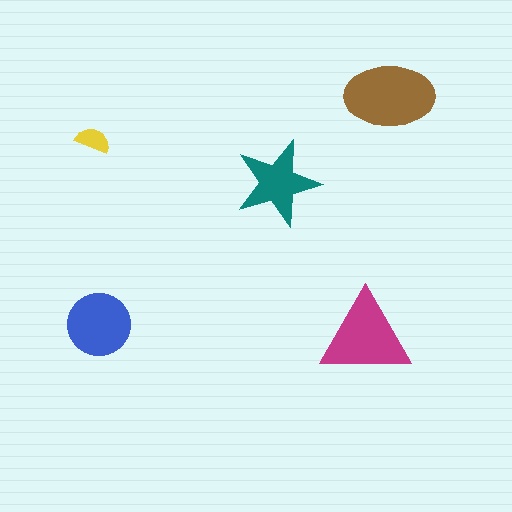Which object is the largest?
The brown ellipse.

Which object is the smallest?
The yellow semicircle.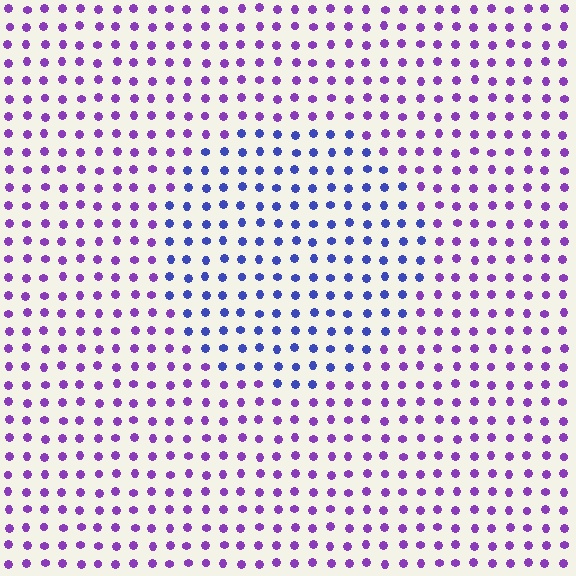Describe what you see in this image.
The image is filled with small purple elements in a uniform arrangement. A circle-shaped region is visible where the elements are tinted to a slightly different hue, forming a subtle color boundary.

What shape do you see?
I see a circle.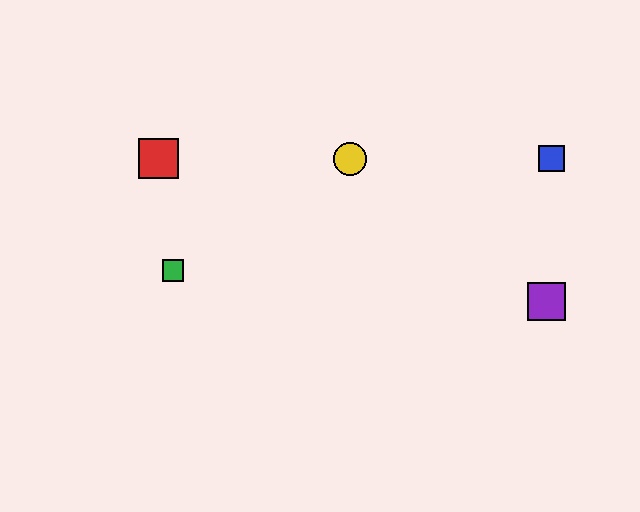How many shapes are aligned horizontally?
3 shapes (the red square, the blue square, the yellow circle) are aligned horizontally.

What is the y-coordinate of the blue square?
The blue square is at y≈159.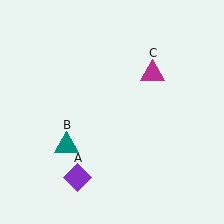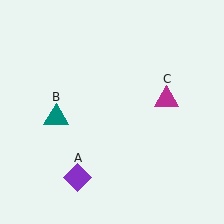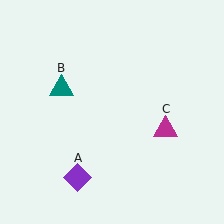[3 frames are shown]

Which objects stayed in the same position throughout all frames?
Purple diamond (object A) remained stationary.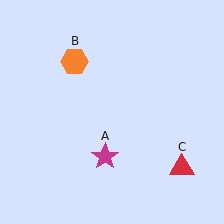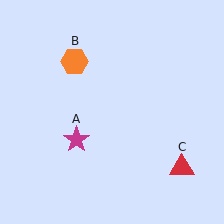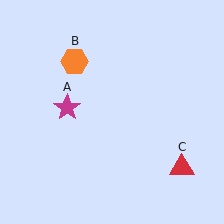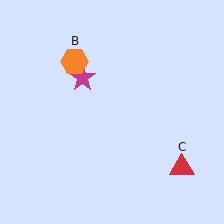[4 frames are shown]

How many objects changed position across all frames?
1 object changed position: magenta star (object A).